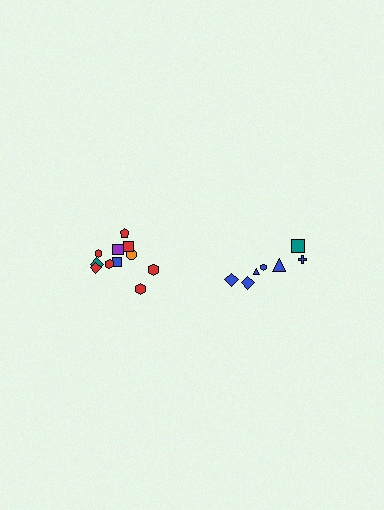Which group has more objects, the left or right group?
The left group.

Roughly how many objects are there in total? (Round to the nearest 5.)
Roughly 20 objects in total.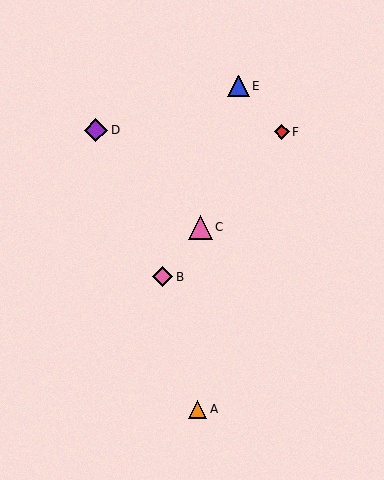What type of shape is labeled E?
Shape E is a blue triangle.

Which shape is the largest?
The pink triangle (labeled C) is the largest.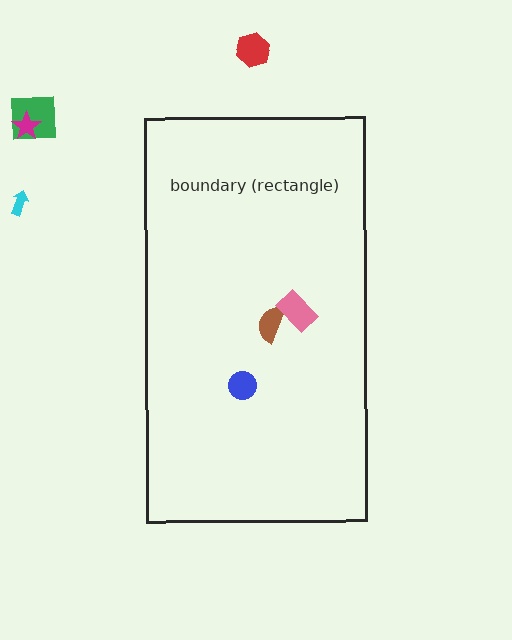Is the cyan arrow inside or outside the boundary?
Outside.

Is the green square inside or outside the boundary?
Outside.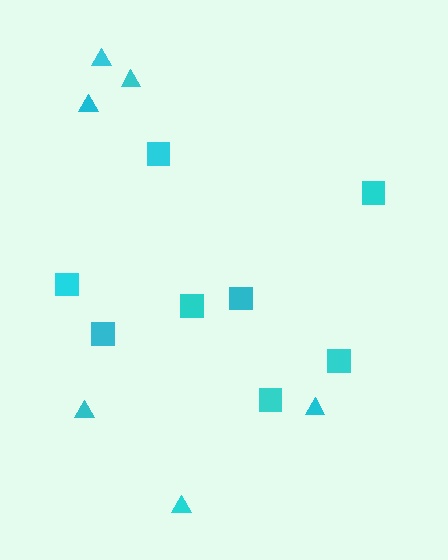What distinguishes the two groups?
There are 2 groups: one group of squares (8) and one group of triangles (6).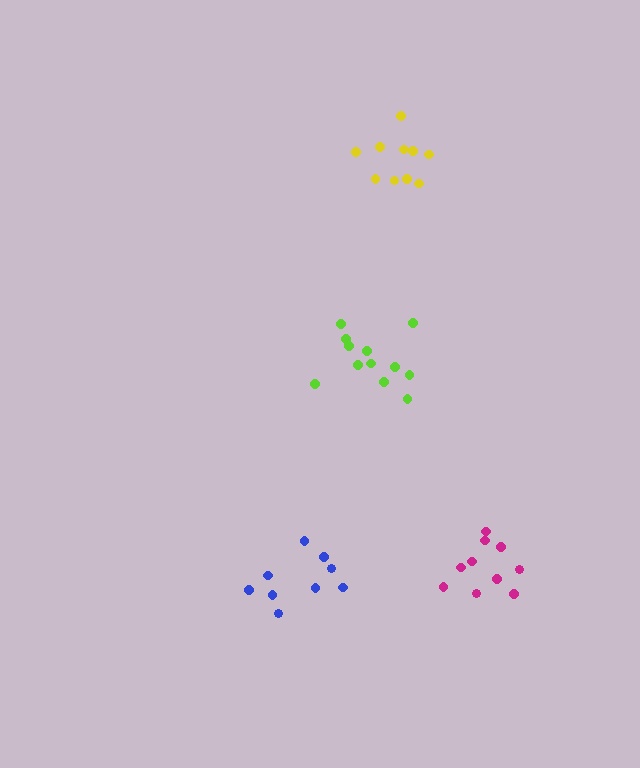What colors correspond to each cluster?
The clusters are colored: magenta, lime, blue, yellow.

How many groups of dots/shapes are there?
There are 4 groups.